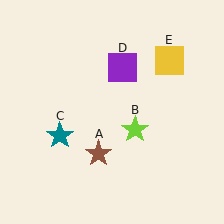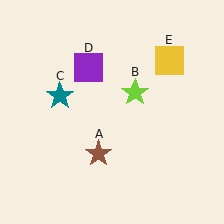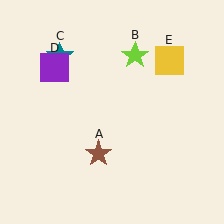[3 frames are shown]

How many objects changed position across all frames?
3 objects changed position: lime star (object B), teal star (object C), purple square (object D).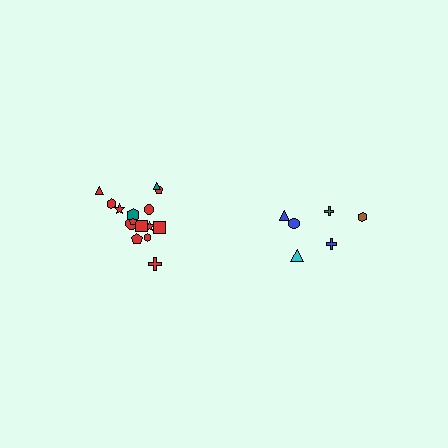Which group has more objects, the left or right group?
The left group.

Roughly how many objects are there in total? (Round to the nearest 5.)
Roughly 20 objects in total.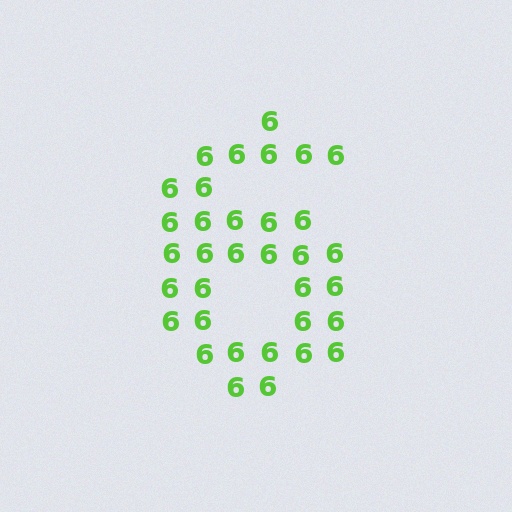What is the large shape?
The large shape is the digit 6.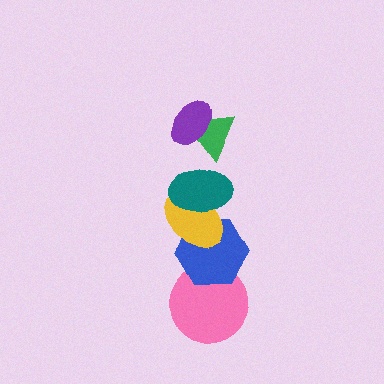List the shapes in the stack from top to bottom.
From top to bottom: the purple ellipse, the green triangle, the teal ellipse, the yellow ellipse, the blue hexagon, the pink circle.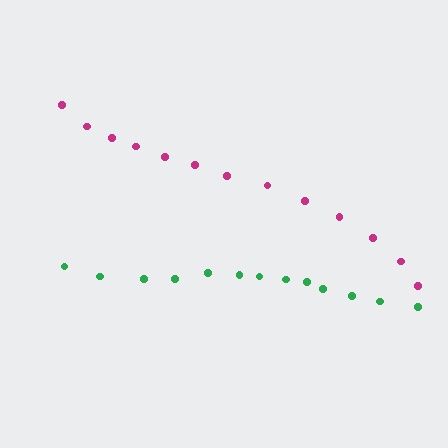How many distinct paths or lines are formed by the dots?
There are 2 distinct paths.